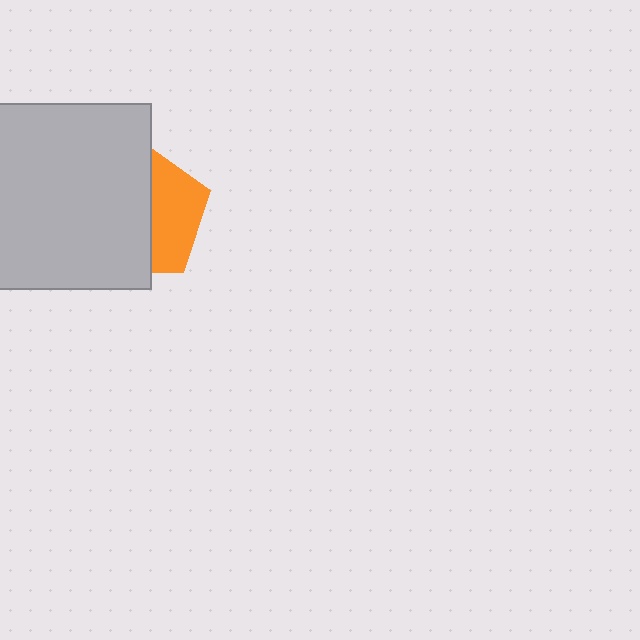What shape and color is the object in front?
The object in front is a light gray square.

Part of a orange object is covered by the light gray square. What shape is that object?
It is a pentagon.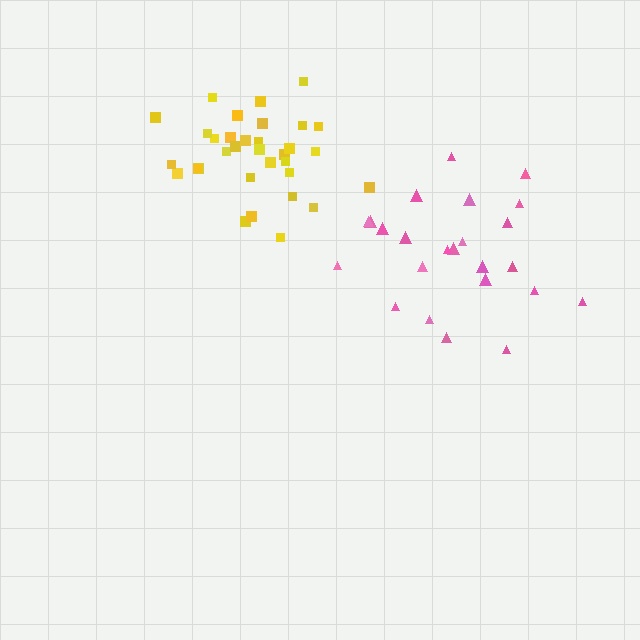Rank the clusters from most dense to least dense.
yellow, pink.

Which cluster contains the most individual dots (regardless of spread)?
Yellow (33).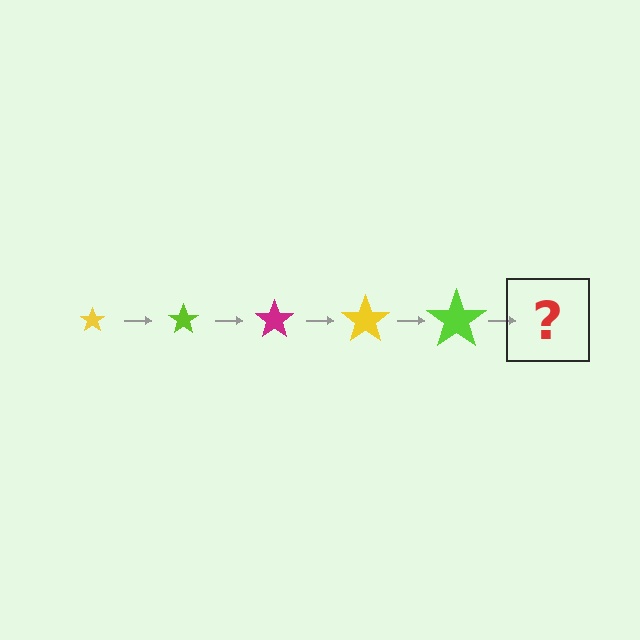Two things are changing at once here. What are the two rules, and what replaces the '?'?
The two rules are that the star grows larger each step and the color cycles through yellow, lime, and magenta. The '?' should be a magenta star, larger than the previous one.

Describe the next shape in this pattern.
It should be a magenta star, larger than the previous one.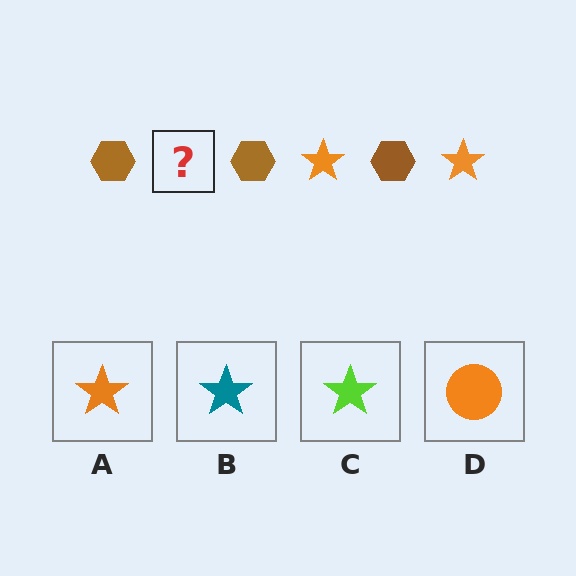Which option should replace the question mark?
Option A.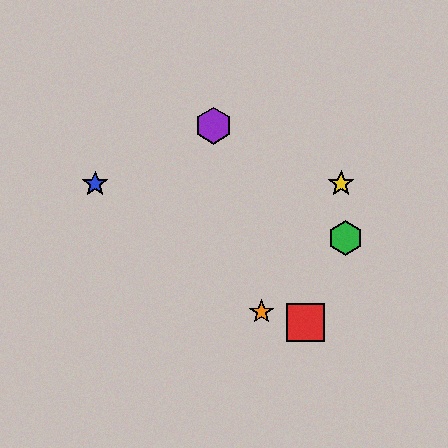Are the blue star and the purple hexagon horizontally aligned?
No, the blue star is at y≈184 and the purple hexagon is at y≈126.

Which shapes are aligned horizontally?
The blue star, the yellow star are aligned horizontally.